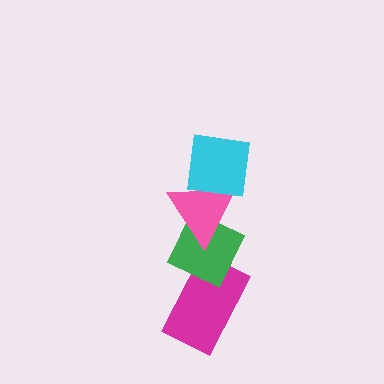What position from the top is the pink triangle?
The pink triangle is 2nd from the top.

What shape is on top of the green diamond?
The pink triangle is on top of the green diamond.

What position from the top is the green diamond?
The green diamond is 3rd from the top.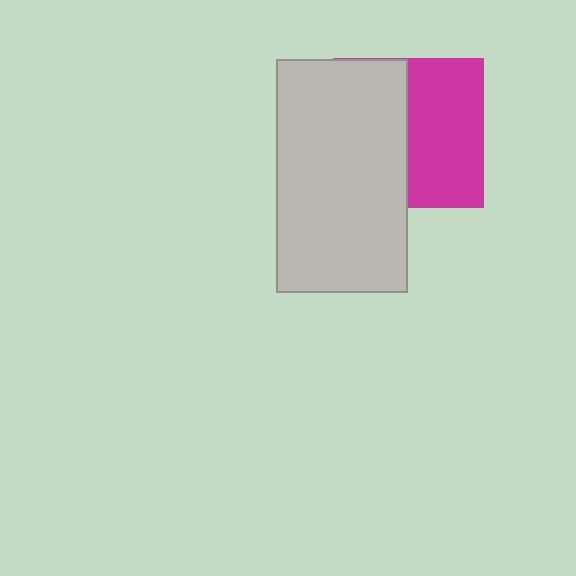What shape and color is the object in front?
The object in front is a light gray rectangle.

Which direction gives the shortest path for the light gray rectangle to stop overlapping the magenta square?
Moving left gives the shortest separation.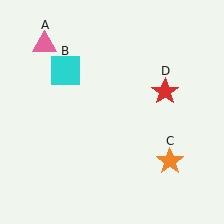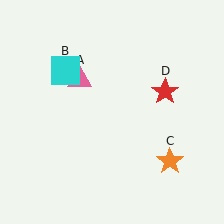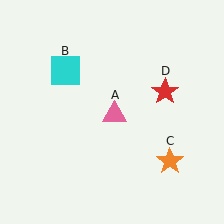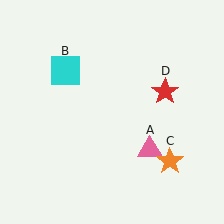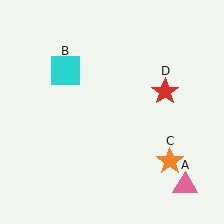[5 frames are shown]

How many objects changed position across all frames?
1 object changed position: pink triangle (object A).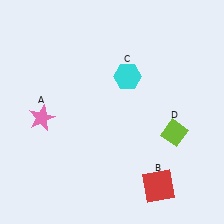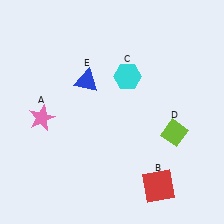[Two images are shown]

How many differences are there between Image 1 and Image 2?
There is 1 difference between the two images.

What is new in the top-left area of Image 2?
A blue triangle (E) was added in the top-left area of Image 2.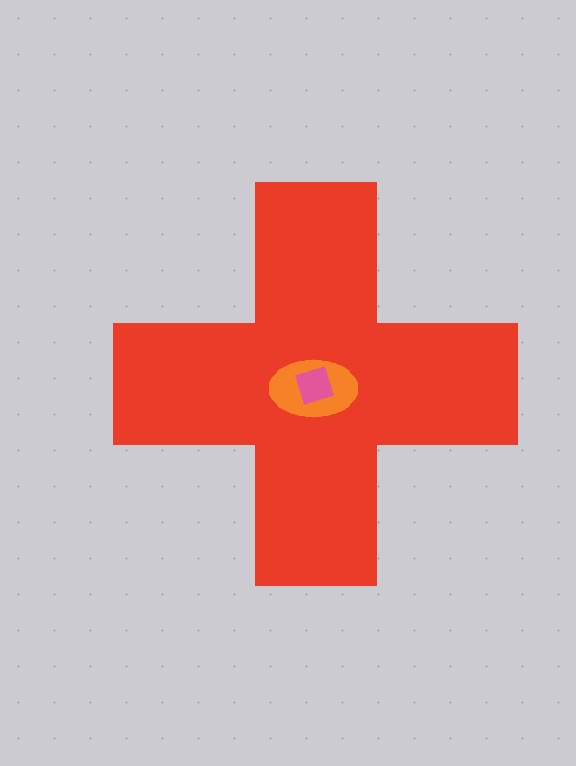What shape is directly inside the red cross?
The orange ellipse.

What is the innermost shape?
The pink diamond.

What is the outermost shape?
The red cross.